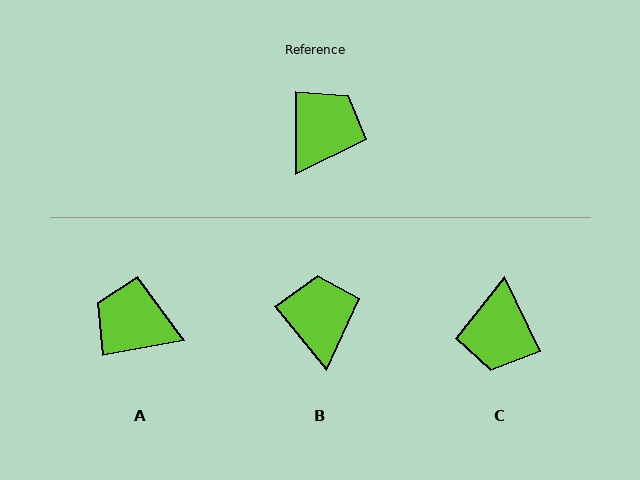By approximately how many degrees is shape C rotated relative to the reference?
Approximately 155 degrees clockwise.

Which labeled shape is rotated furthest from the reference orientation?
C, about 155 degrees away.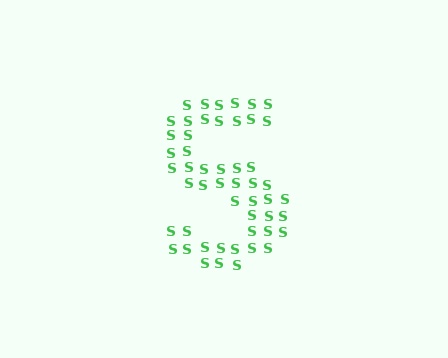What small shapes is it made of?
It is made of small letter S's.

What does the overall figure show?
The overall figure shows the letter S.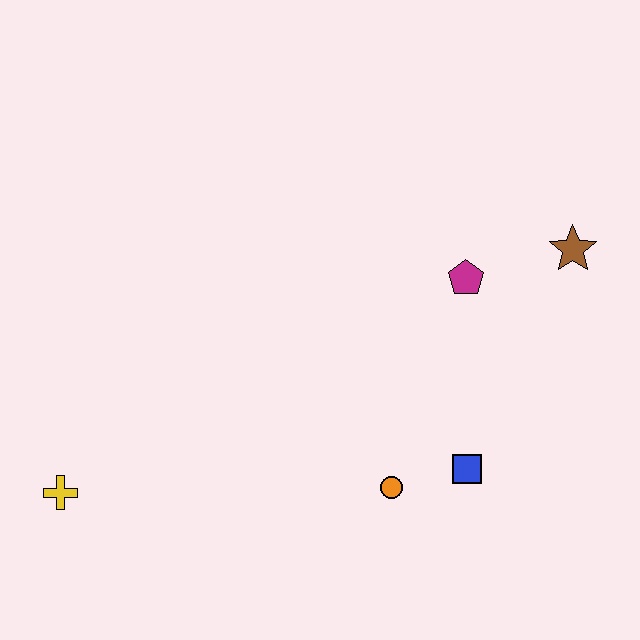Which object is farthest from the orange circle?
The yellow cross is farthest from the orange circle.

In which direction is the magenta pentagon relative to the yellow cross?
The magenta pentagon is to the right of the yellow cross.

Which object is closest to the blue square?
The orange circle is closest to the blue square.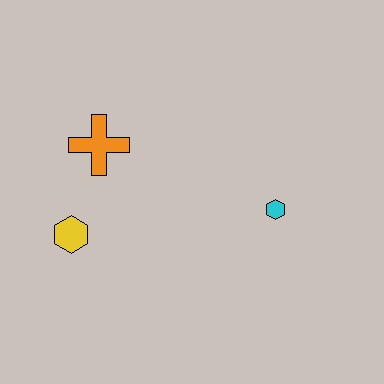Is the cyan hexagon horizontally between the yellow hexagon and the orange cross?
No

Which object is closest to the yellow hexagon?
The orange cross is closest to the yellow hexagon.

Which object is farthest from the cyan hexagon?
The yellow hexagon is farthest from the cyan hexagon.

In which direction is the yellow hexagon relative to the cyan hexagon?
The yellow hexagon is to the left of the cyan hexagon.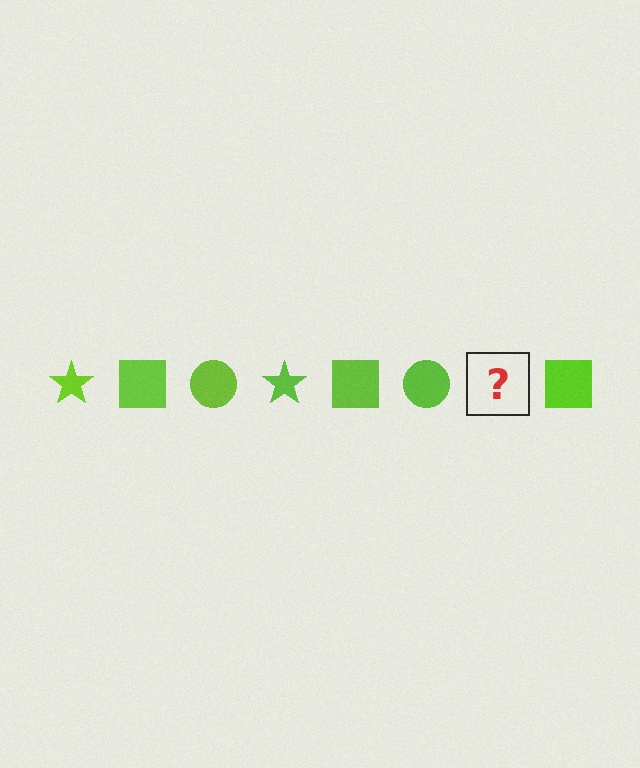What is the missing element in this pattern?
The missing element is a lime star.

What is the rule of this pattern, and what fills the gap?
The rule is that the pattern cycles through star, square, circle shapes in lime. The gap should be filled with a lime star.